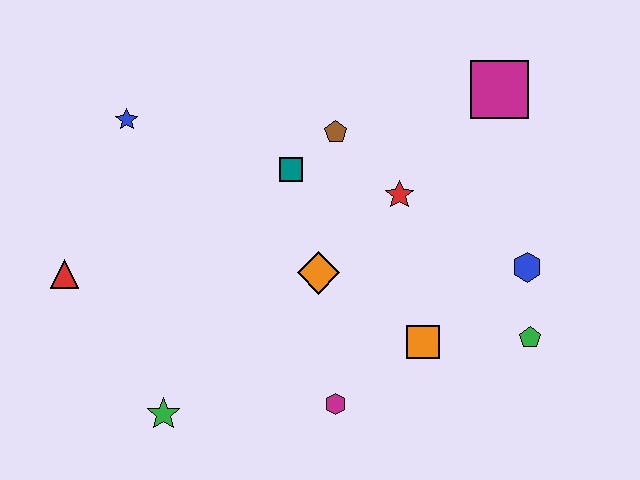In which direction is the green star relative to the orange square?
The green star is to the left of the orange square.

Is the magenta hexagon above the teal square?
No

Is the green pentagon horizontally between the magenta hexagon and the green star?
No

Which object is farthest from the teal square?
The green pentagon is farthest from the teal square.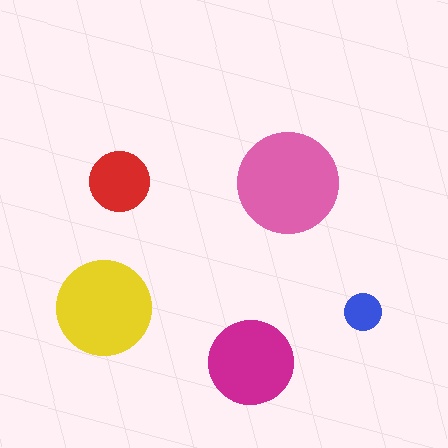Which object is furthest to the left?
The yellow circle is leftmost.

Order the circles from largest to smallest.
the pink one, the yellow one, the magenta one, the red one, the blue one.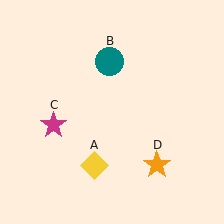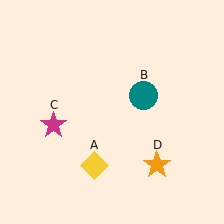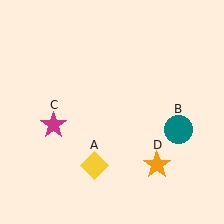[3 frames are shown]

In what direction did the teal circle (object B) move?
The teal circle (object B) moved down and to the right.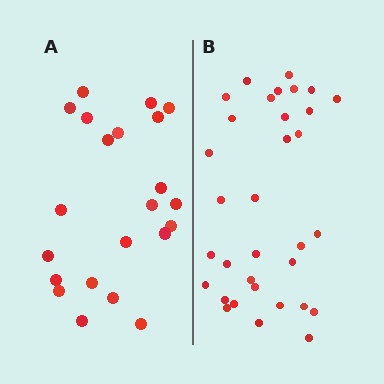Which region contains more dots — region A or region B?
Region B (the right region) has more dots.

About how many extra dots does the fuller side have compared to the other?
Region B has roughly 12 or so more dots than region A.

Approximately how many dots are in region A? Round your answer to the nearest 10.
About 20 dots. (The exact count is 22, which rounds to 20.)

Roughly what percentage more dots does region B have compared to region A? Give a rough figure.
About 50% more.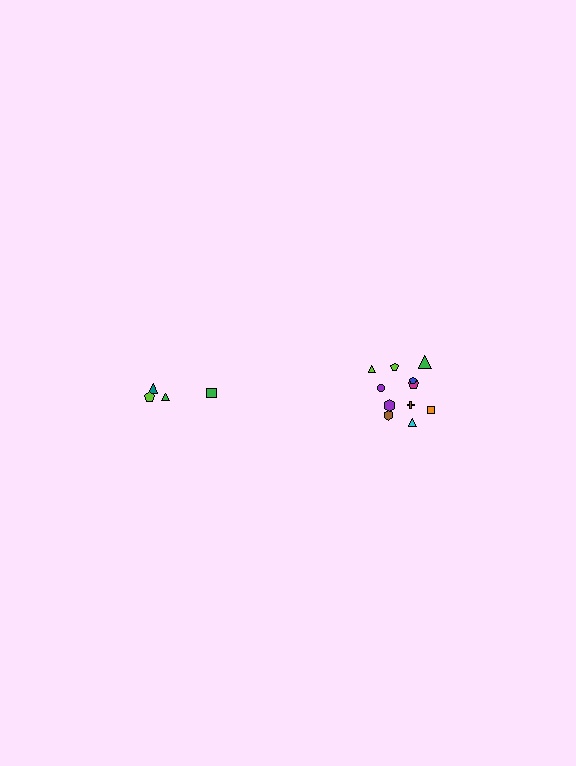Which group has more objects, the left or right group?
The right group.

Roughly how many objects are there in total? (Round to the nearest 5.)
Roughly 15 objects in total.